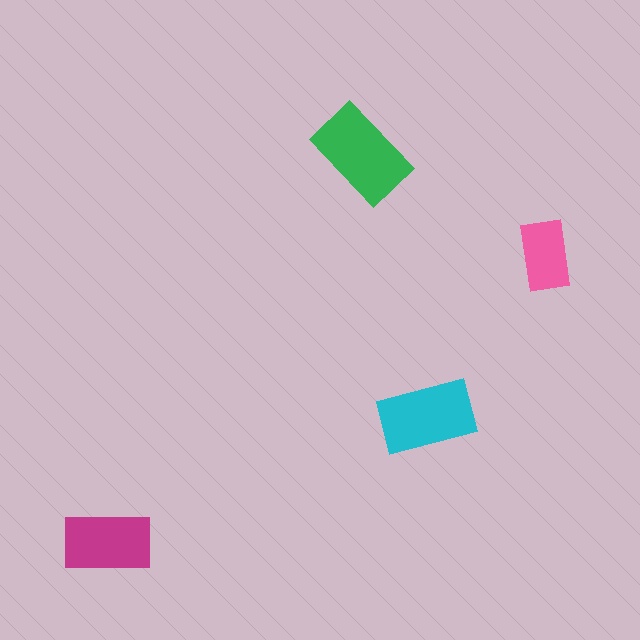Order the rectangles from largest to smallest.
the green one, the cyan one, the magenta one, the pink one.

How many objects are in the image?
There are 4 objects in the image.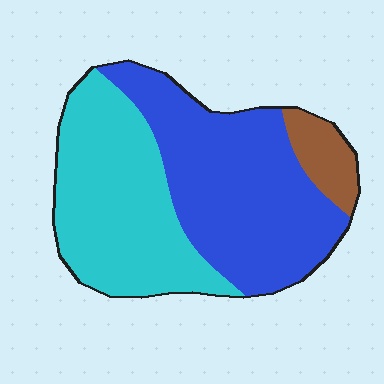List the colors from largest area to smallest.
From largest to smallest: blue, cyan, brown.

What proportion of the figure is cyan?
Cyan covers about 45% of the figure.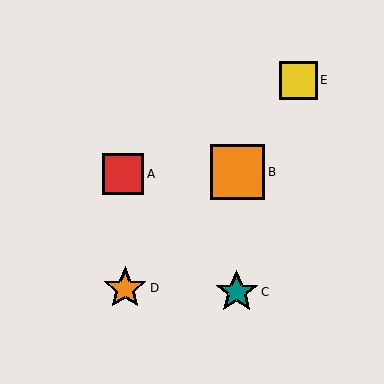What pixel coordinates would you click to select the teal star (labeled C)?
Click at (237, 292) to select the teal star C.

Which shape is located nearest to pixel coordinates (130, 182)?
The red square (labeled A) at (123, 174) is nearest to that location.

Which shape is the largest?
The orange square (labeled B) is the largest.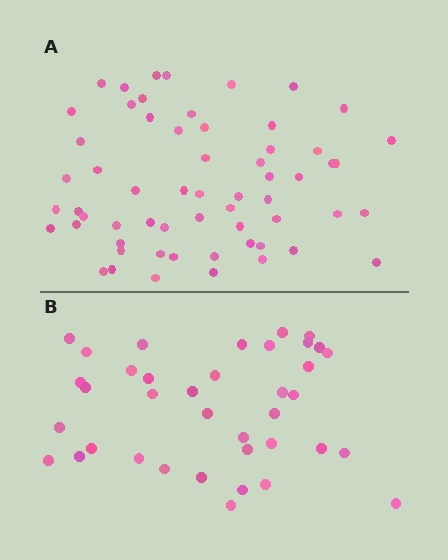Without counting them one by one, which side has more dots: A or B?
Region A (the top region) has more dots.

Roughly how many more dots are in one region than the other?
Region A has approximately 20 more dots than region B.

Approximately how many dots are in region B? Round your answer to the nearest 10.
About 40 dots. (The exact count is 38, which rounds to 40.)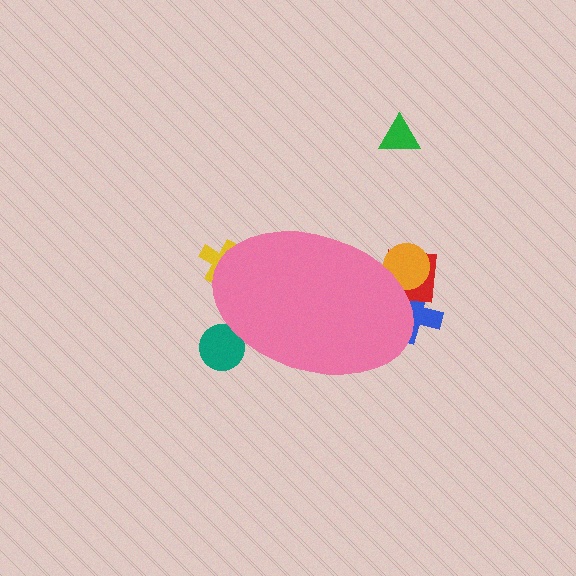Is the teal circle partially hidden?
Yes, the teal circle is partially hidden behind the pink ellipse.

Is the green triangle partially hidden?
No, the green triangle is fully visible.